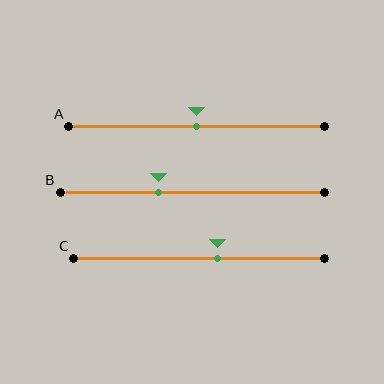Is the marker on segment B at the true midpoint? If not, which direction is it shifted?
No, the marker on segment B is shifted to the left by about 13% of the segment length.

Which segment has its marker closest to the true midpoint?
Segment A has its marker closest to the true midpoint.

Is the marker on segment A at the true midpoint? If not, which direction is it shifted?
Yes, the marker on segment A is at the true midpoint.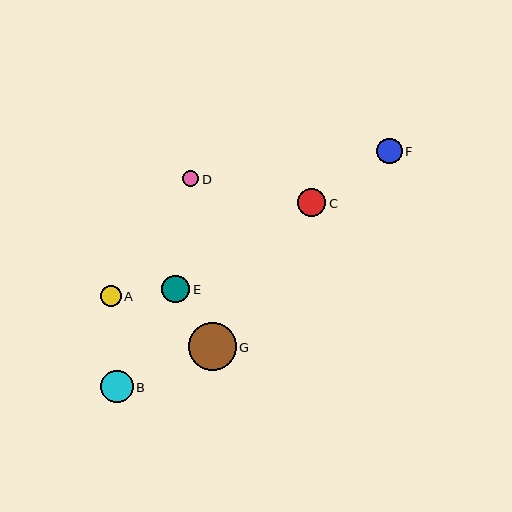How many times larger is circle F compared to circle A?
Circle F is approximately 1.2 times the size of circle A.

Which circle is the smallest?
Circle D is the smallest with a size of approximately 16 pixels.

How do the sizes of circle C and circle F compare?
Circle C and circle F are approximately the same size.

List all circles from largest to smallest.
From largest to smallest: G, B, C, E, F, A, D.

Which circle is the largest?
Circle G is the largest with a size of approximately 48 pixels.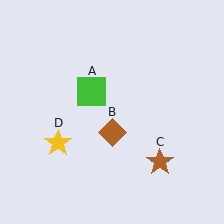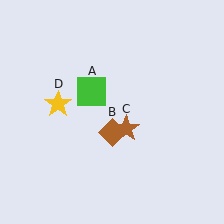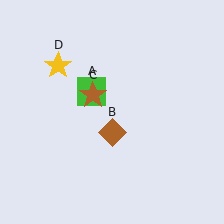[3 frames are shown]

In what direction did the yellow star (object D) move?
The yellow star (object D) moved up.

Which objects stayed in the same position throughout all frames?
Green square (object A) and brown diamond (object B) remained stationary.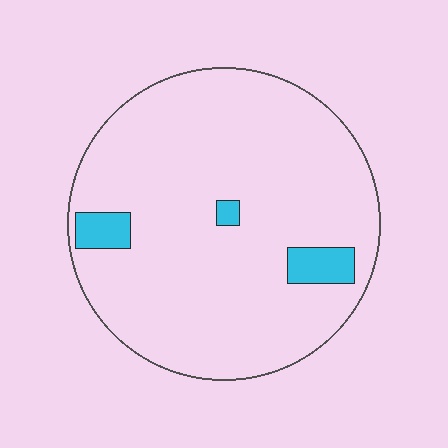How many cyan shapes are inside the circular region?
3.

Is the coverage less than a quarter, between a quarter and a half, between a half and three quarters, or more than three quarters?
Less than a quarter.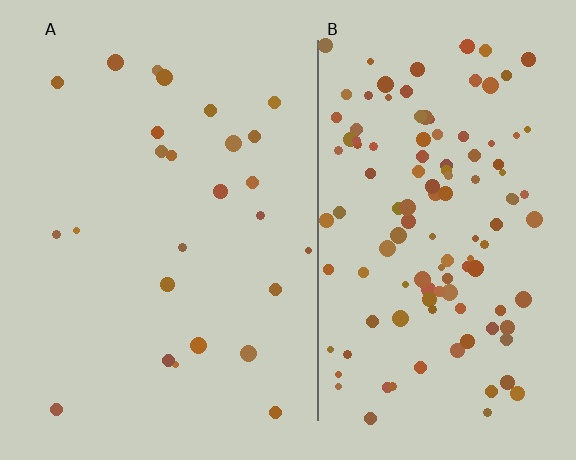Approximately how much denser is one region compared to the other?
Approximately 4.7× — region B over region A.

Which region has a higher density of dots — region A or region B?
B (the right).